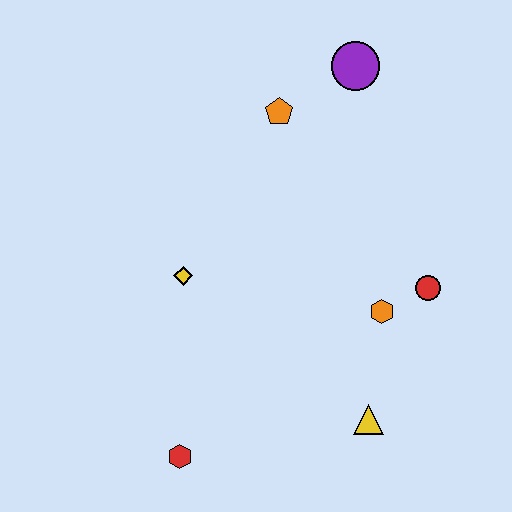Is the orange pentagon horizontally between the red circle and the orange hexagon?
No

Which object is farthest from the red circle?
The red hexagon is farthest from the red circle.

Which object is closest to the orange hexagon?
The red circle is closest to the orange hexagon.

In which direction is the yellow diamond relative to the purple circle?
The yellow diamond is below the purple circle.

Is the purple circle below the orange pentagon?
No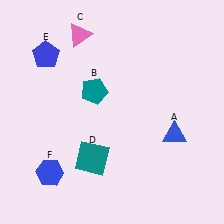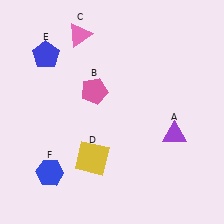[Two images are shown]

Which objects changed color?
A changed from blue to purple. B changed from teal to pink. D changed from teal to yellow.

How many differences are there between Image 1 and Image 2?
There are 3 differences between the two images.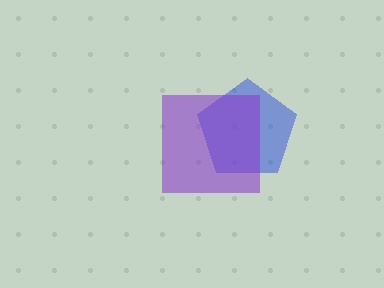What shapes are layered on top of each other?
The layered shapes are: a blue pentagon, a purple square.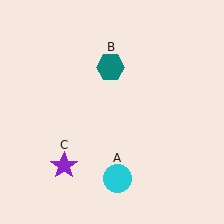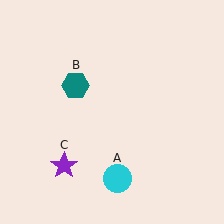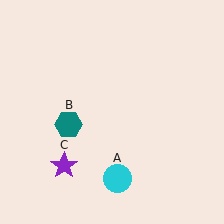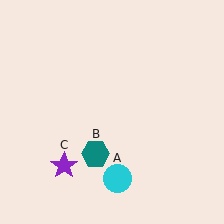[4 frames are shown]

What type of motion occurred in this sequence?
The teal hexagon (object B) rotated counterclockwise around the center of the scene.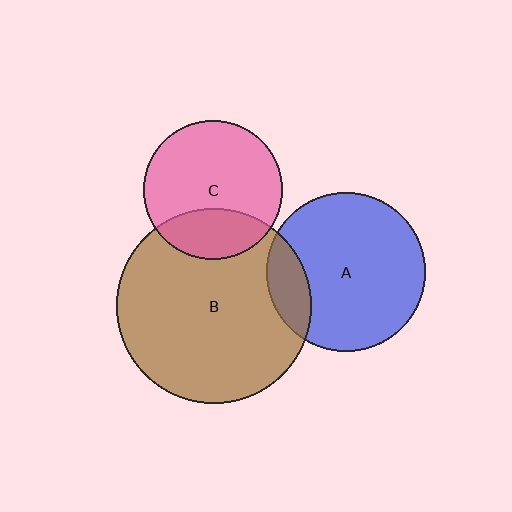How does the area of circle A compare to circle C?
Approximately 1.3 times.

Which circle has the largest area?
Circle B (brown).